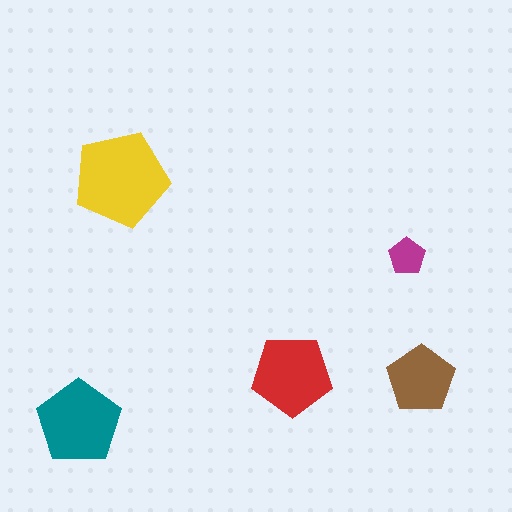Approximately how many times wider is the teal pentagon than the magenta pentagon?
About 2.5 times wider.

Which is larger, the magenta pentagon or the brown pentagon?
The brown one.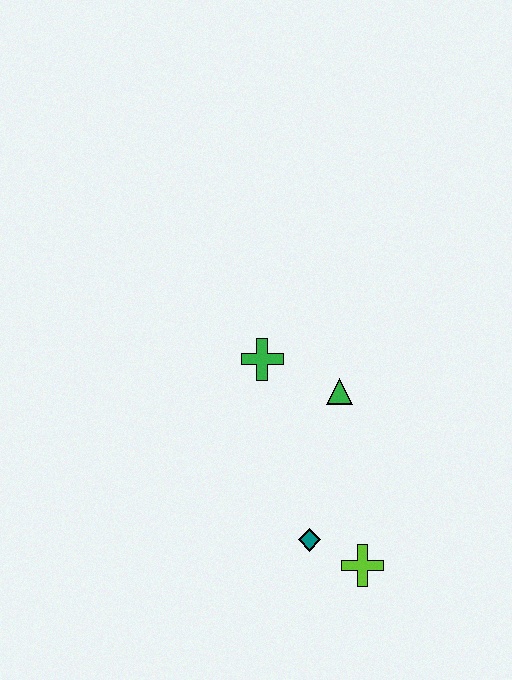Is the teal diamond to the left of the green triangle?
Yes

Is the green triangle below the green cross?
Yes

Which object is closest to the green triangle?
The green cross is closest to the green triangle.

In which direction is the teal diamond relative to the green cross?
The teal diamond is below the green cross.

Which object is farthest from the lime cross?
The green cross is farthest from the lime cross.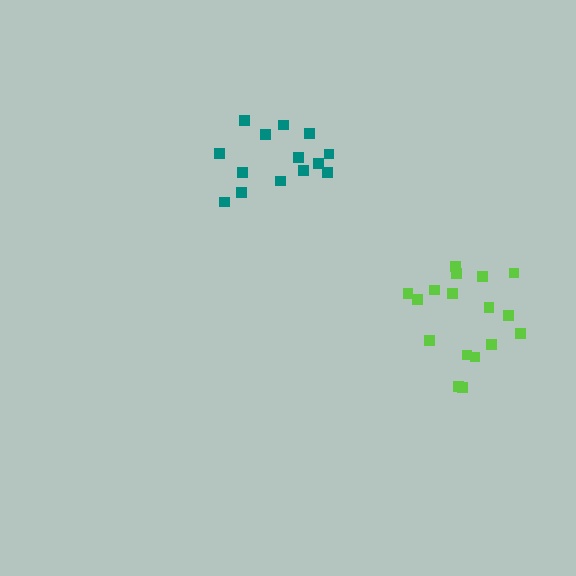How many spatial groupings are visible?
There are 2 spatial groupings.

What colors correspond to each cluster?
The clusters are colored: lime, teal.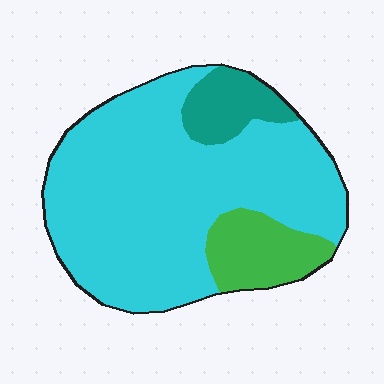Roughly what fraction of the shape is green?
Green covers about 15% of the shape.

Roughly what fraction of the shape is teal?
Teal takes up about one tenth (1/10) of the shape.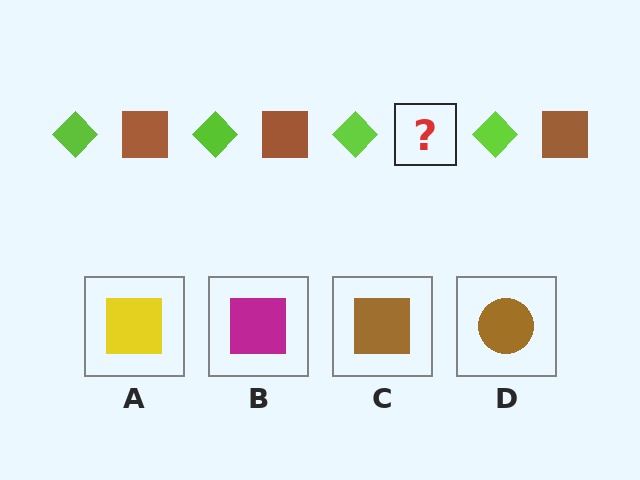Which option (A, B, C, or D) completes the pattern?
C.